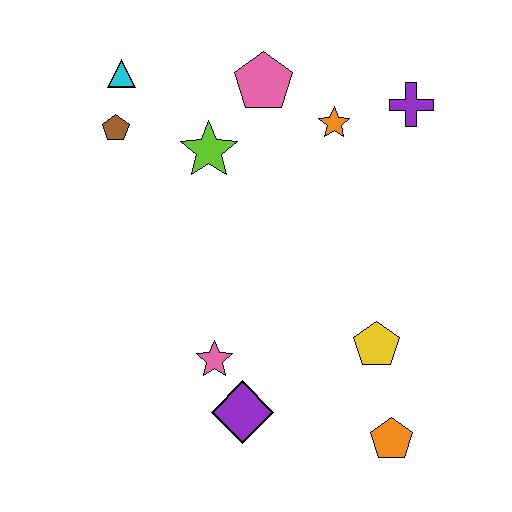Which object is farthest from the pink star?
The purple cross is farthest from the pink star.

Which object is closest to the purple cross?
The orange star is closest to the purple cross.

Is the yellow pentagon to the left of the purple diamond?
No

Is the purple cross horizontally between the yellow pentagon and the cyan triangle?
No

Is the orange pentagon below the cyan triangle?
Yes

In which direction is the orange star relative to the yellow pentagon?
The orange star is above the yellow pentagon.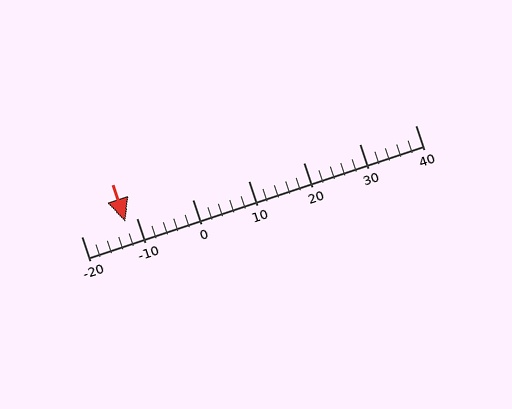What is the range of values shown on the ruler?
The ruler shows values from -20 to 40.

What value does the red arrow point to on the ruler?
The red arrow points to approximately -12.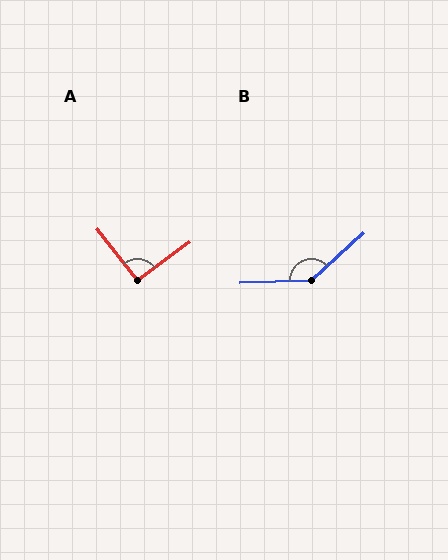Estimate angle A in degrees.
Approximately 92 degrees.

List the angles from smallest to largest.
A (92°), B (139°).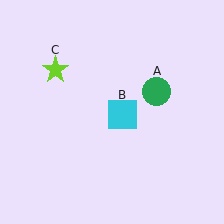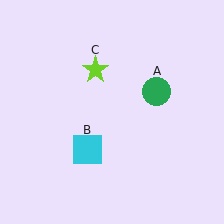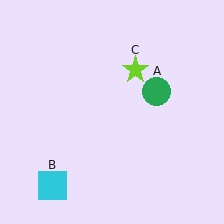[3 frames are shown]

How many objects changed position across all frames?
2 objects changed position: cyan square (object B), lime star (object C).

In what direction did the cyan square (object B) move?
The cyan square (object B) moved down and to the left.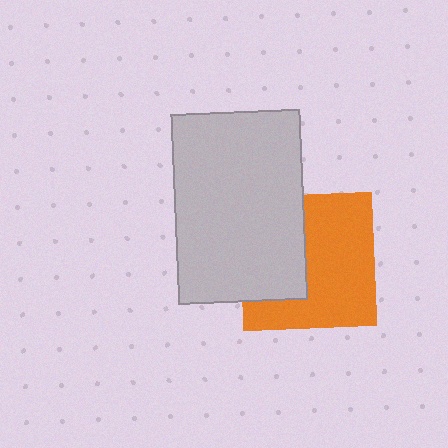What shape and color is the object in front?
The object in front is a light gray rectangle.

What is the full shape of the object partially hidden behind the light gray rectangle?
The partially hidden object is an orange square.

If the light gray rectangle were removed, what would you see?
You would see the complete orange square.